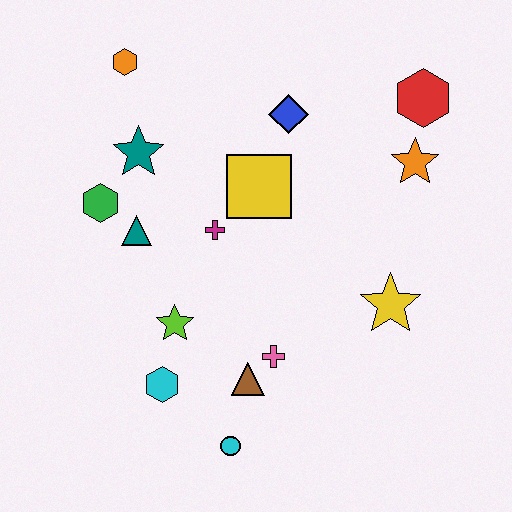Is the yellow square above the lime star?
Yes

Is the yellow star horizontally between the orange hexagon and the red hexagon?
Yes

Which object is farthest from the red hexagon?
The cyan circle is farthest from the red hexagon.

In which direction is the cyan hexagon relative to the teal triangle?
The cyan hexagon is below the teal triangle.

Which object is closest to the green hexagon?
The teal triangle is closest to the green hexagon.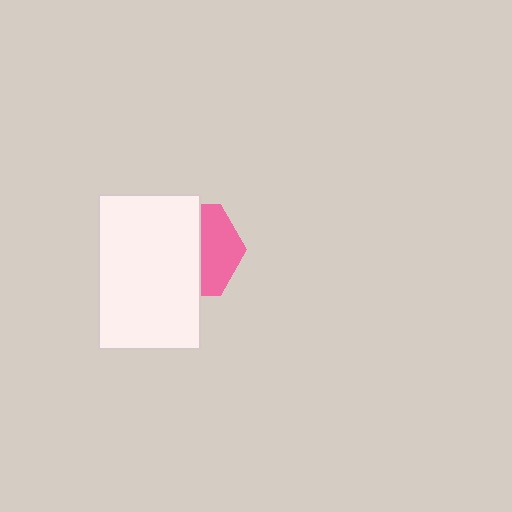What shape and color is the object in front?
The object in front is a white rectangle.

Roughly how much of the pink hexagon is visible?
A small part of it is visible (roughly 41%).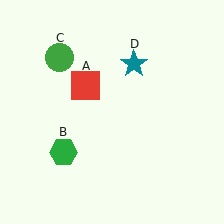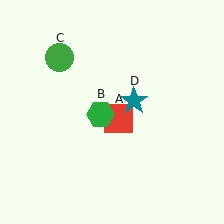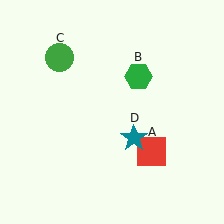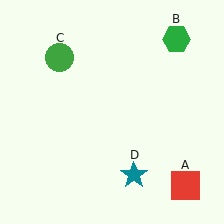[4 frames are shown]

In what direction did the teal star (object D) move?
The teal star (object D) moved down.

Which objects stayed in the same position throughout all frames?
Green circle (object C) remained stationary.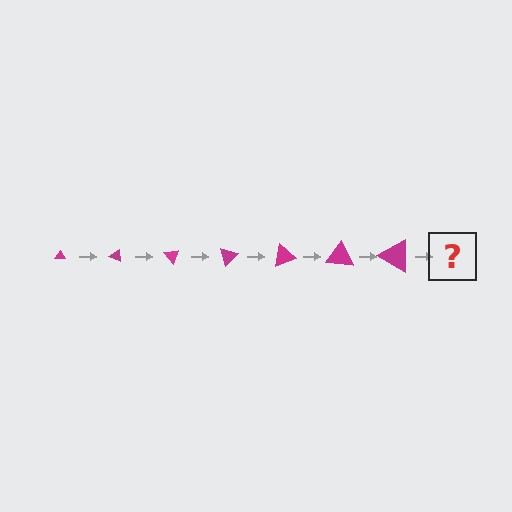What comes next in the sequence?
The next element should be a triangle, larger than the previous one and rotated 175 degrees from the start.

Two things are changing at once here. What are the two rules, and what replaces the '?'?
The two rules are that the triangle grows larger each step and it rotates 25 degrees each step. The '?' should be a triangle, larger than the previous one and rotated 175 degrees from the start.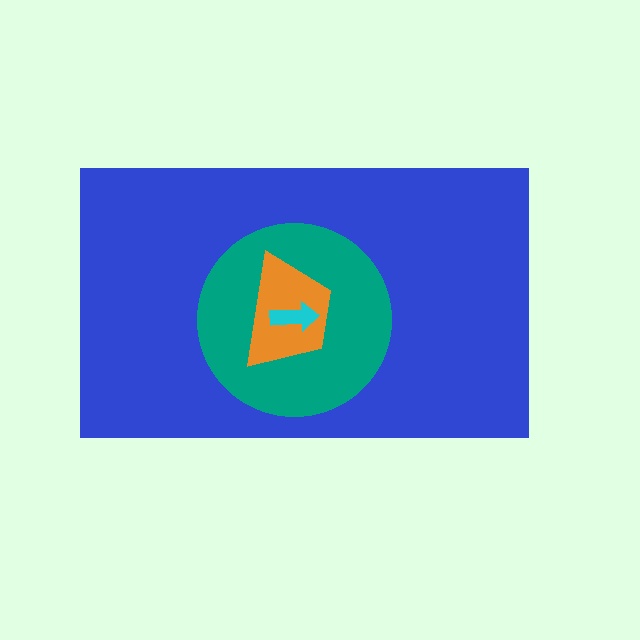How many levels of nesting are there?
4.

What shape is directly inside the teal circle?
The orange trapezoid.